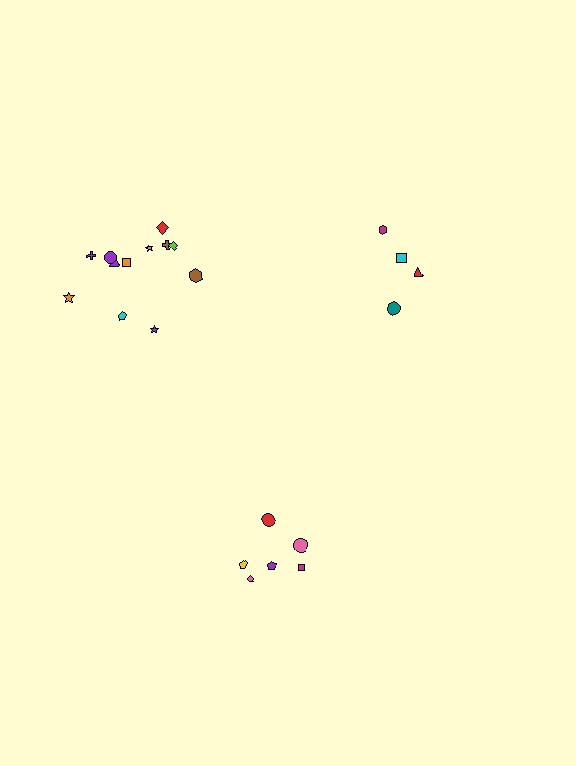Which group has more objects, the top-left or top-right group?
The top-left group.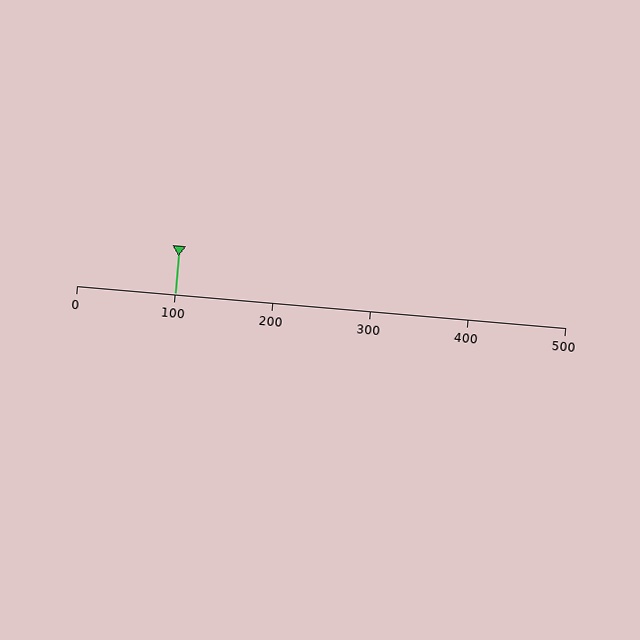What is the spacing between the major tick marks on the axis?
The major ticks are spaced 100 apart.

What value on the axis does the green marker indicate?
The marker indicates approximately 100.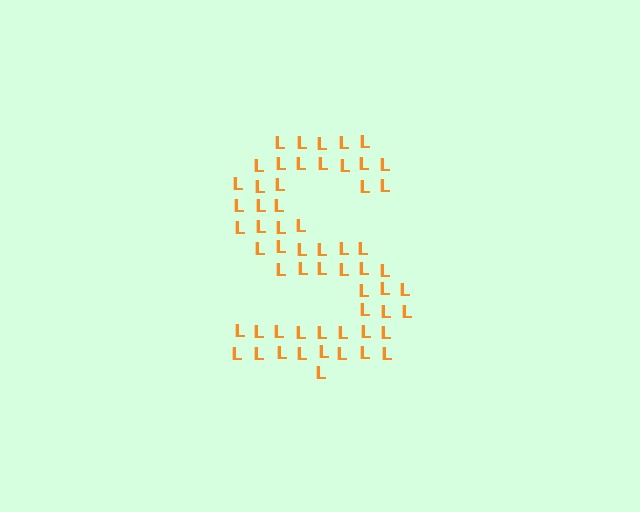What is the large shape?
The large shape is the letter S.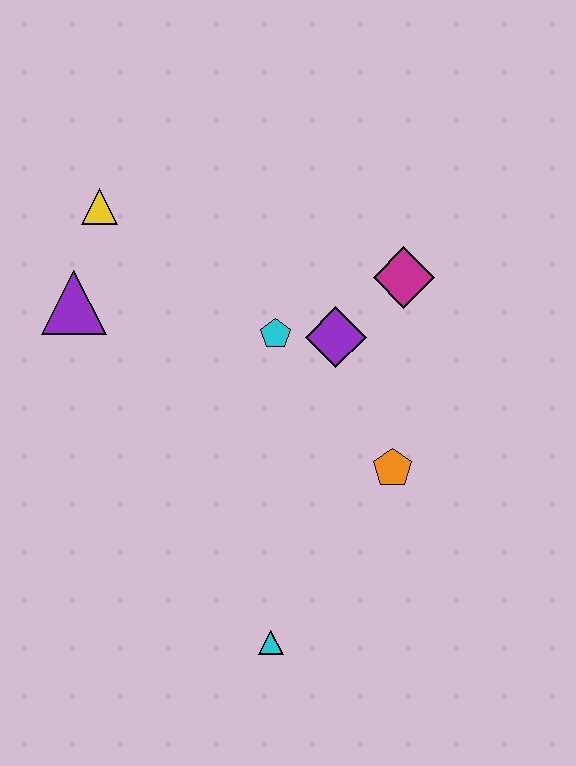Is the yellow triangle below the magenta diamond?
No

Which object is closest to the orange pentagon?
The purple diamond is closest to the orange pentagon.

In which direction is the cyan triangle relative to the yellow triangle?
The cyan triangle is below the yellow triangle.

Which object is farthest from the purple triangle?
The cyan triangle is farthest from the purple triangle.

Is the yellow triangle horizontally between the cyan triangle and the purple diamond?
No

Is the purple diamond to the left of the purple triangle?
No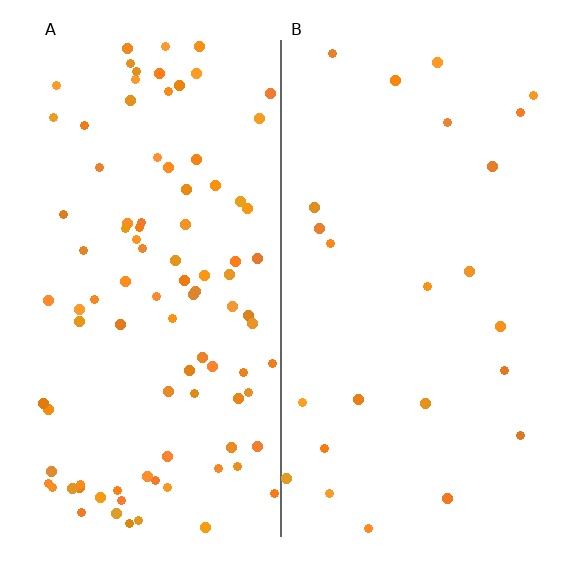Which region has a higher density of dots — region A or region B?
A (the left).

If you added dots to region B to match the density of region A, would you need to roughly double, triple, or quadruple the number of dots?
Approximately quadruple.